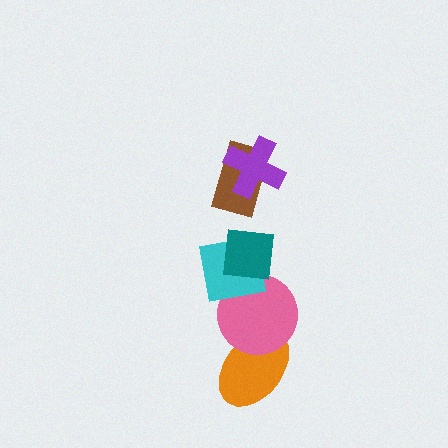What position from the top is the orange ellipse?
The orange ellipse is 6th from the top.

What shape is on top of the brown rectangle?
The purple cross is on top of the brown rectangle.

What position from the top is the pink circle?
The pink circle is 5th from the top.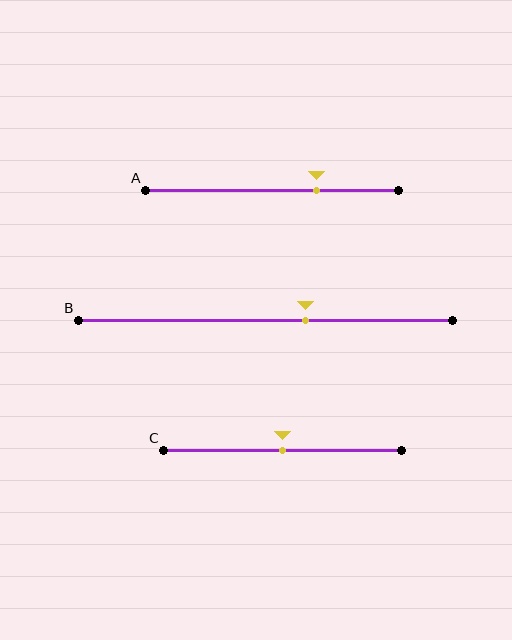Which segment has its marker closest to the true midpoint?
Segment C has its marker closest to the true midpoint.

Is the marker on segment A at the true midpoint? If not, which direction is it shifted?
No, the marker on segment A is shifted to the right by about 18% of the segment length.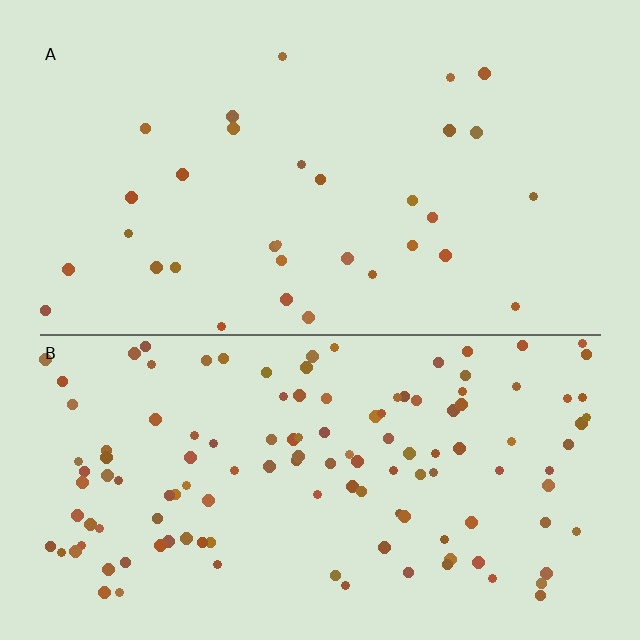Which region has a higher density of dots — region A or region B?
B (the bottom).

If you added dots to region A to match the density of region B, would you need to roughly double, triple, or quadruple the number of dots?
Approximately quadruple.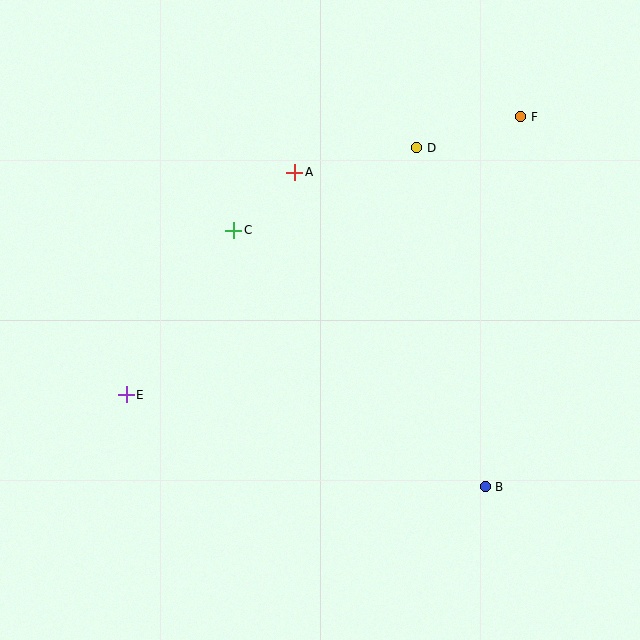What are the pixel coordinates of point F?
Point F is at (521, 117).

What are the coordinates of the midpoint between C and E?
The midpoint between C and E is at (180, 313).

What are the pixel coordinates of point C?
Point C is at (234, 230).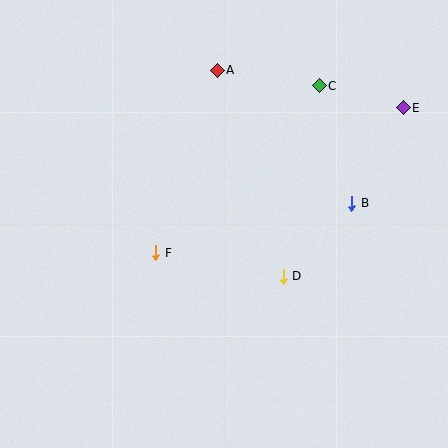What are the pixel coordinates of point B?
Point B is at (352, 203).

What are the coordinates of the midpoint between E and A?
The midpoint between E and A is at (310, 89).